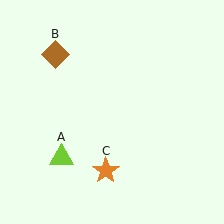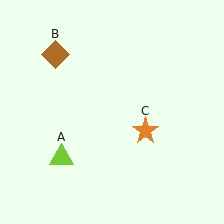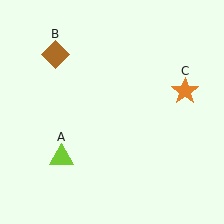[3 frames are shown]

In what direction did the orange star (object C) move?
The orange star (object C) moved up and to the right.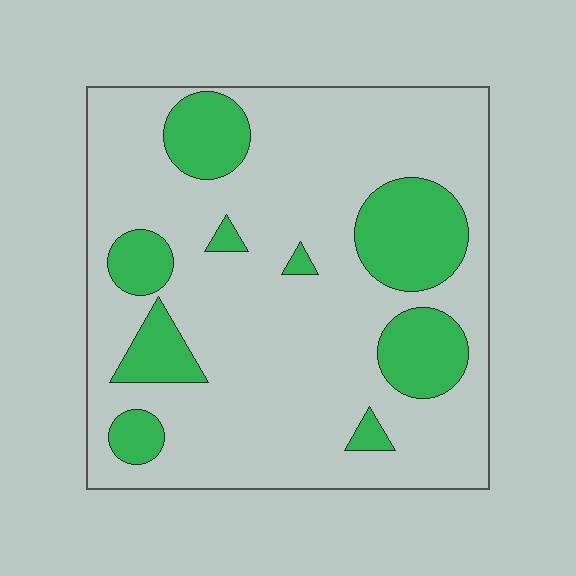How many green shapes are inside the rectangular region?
9.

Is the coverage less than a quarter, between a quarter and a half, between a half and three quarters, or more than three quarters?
Less than a quarter.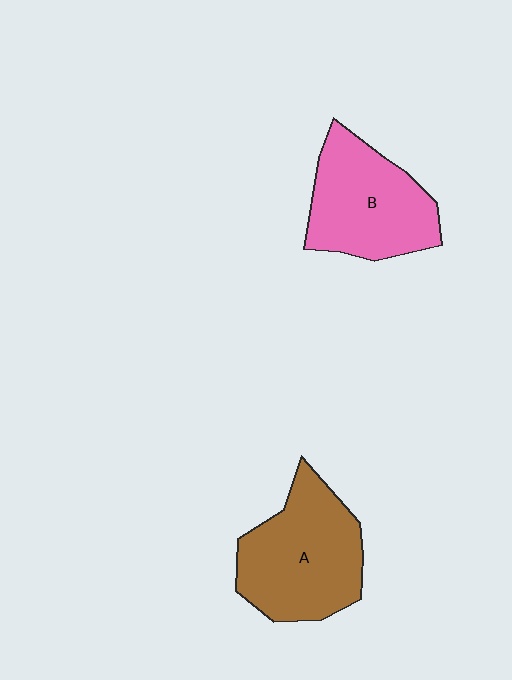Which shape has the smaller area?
Shape B (pink).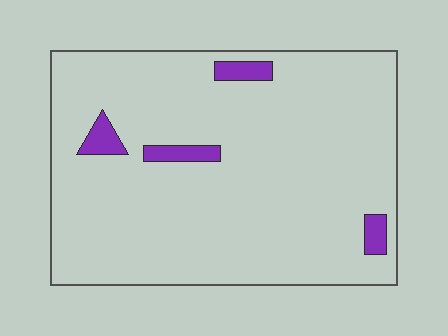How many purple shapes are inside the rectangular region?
4.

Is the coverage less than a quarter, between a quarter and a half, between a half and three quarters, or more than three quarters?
Less than a quarter.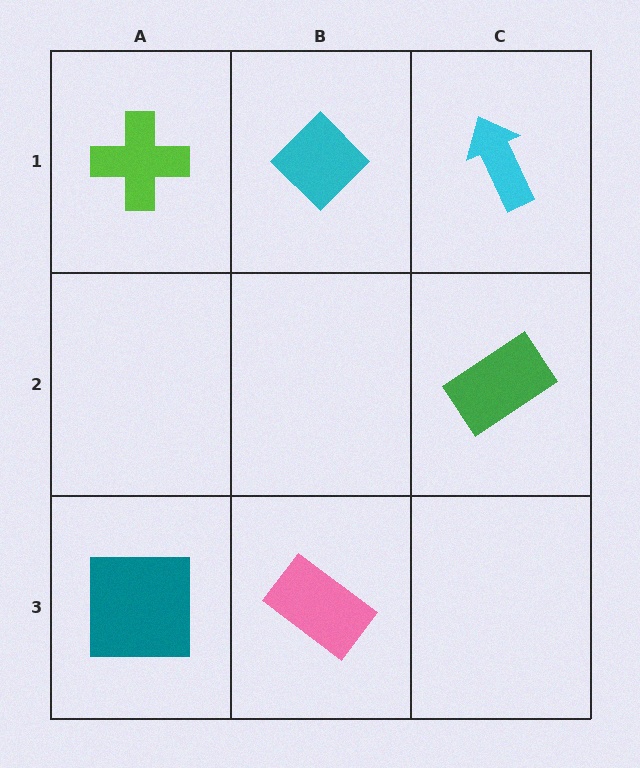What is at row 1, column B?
A cyan diamond.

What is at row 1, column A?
A lime cross.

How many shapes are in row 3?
2 shapes.